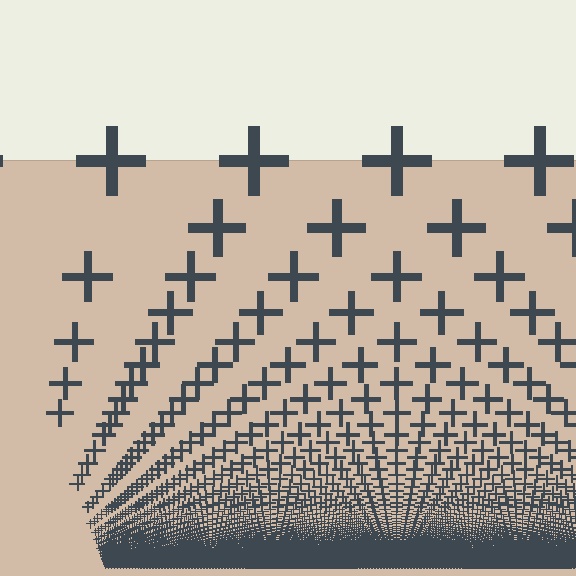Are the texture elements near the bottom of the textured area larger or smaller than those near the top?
Smaller. The gradient is inverted — elements near the bottom are smaller and denser.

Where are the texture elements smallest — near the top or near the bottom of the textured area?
Near the bottom.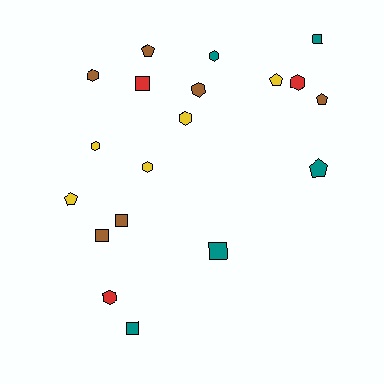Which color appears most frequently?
Brown, with 6 objects.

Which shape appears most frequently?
Hexagon, with 8 objects.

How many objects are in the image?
There are 19 objects.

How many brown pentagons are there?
There are 2 brown pentagons.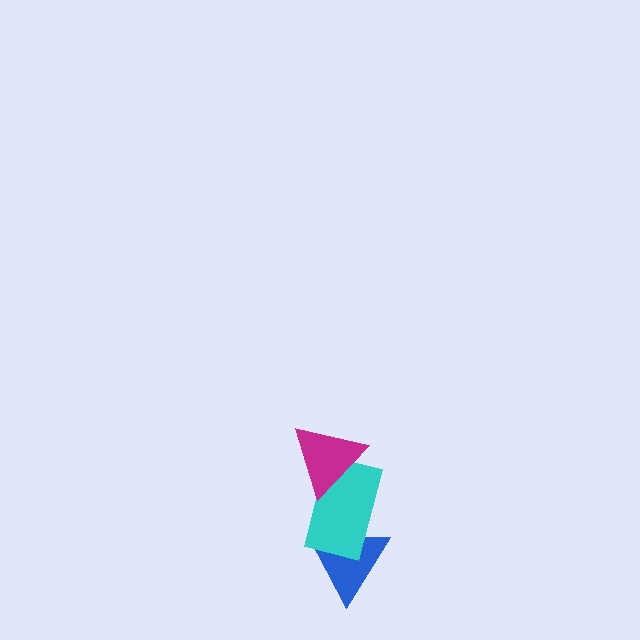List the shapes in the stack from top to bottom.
From top to bottom: the magenta triangle, the cyan rectangle, the blue triangle.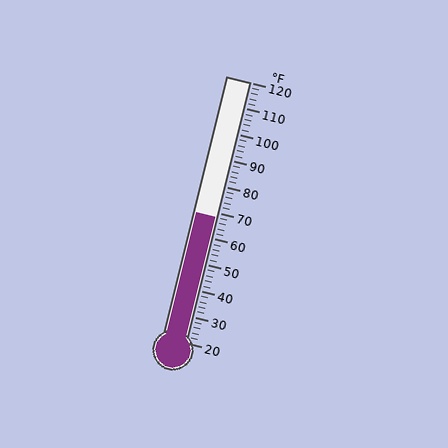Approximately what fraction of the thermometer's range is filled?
The thermometer is filled to approximately 50% of its range.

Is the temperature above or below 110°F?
The temperature is below 110°F.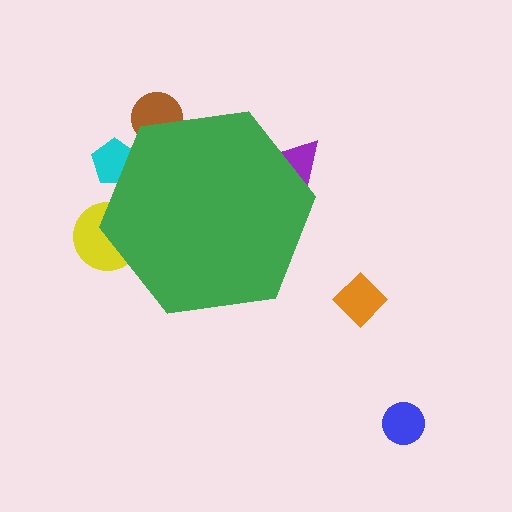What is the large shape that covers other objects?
A green hexagon.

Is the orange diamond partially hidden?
No, the orange diamond is fully visible.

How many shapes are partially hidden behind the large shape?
4 shapes are partially hidden.